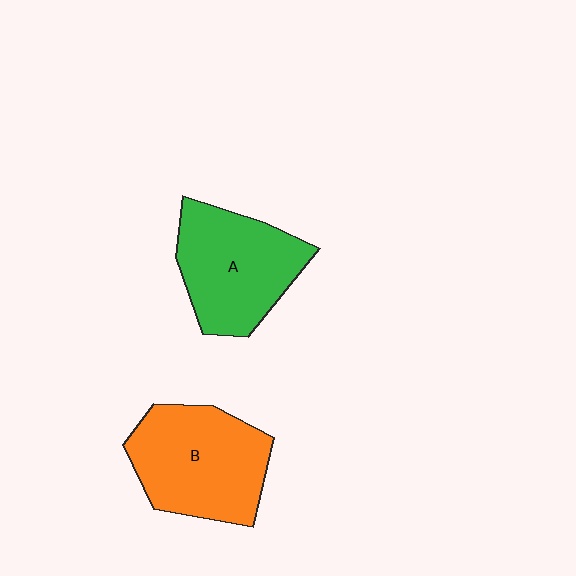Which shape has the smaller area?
Shape A (green).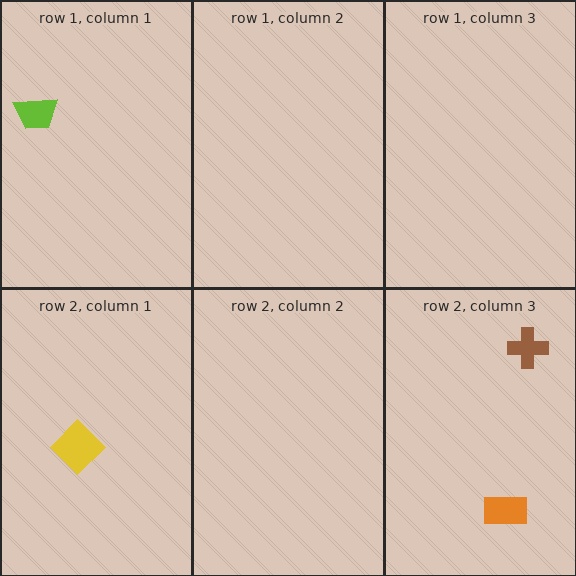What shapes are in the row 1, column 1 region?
The lime trapezoid.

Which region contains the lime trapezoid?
The row 1, column 1 region.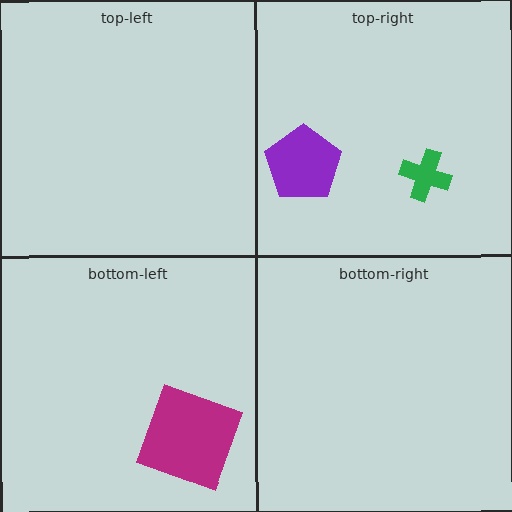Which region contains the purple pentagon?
The top-right region.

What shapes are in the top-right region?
The green cross, the purple pentagon.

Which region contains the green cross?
The top-right region.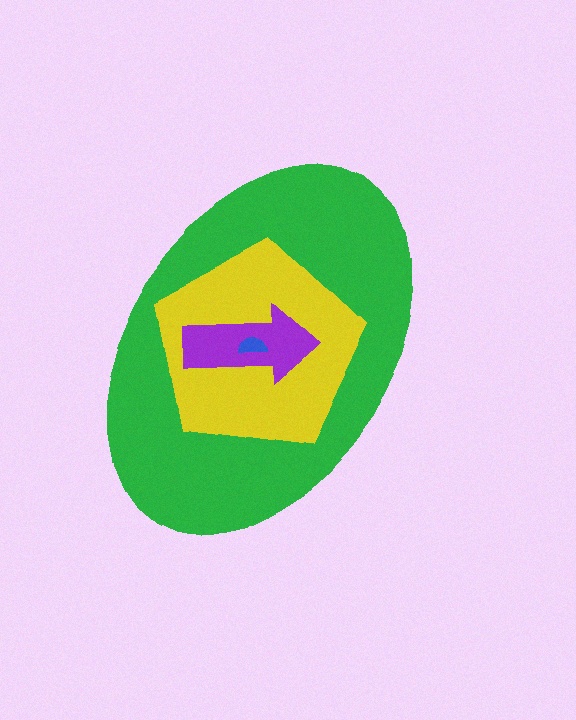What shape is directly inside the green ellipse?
The yellow pentagon.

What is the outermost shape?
The green ellipse.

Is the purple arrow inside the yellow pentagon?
Yes.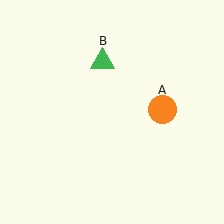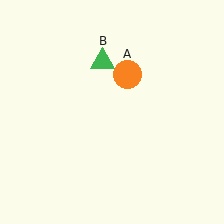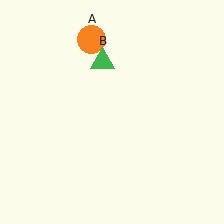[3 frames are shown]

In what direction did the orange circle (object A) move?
The orange circle (object A) moved up and to the left.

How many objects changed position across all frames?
1 object changed position: orange circle (object A).